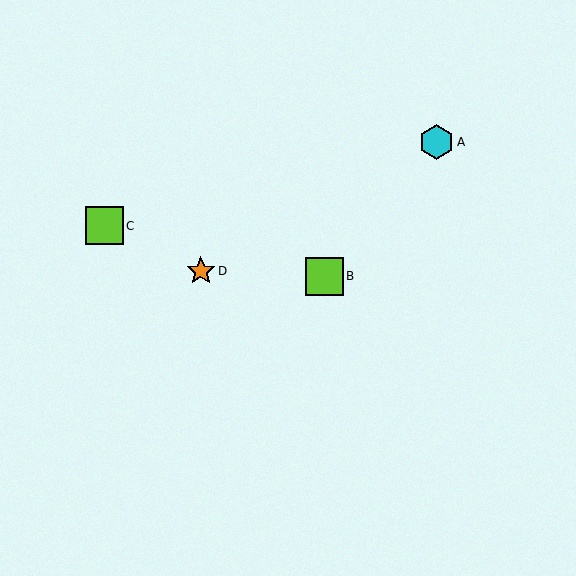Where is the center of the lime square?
The center of the lime square is at (104, 226).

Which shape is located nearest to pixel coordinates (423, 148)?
The cyan hexagon (labeled A) at (436, 142) is nearest to that location.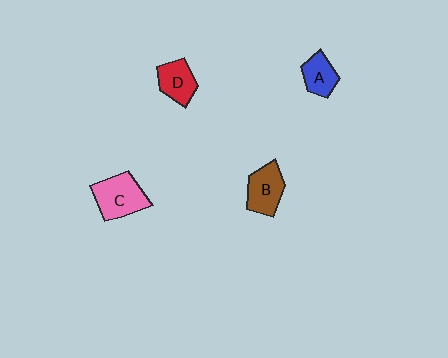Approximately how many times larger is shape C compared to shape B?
Approximately 1.2 times.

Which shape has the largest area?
Shape C (pink).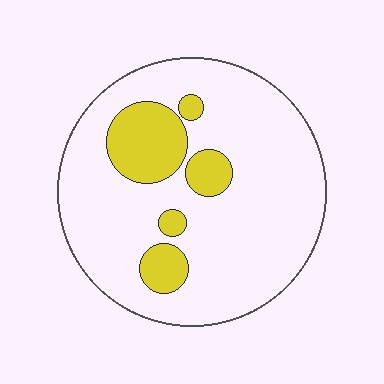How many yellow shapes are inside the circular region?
5.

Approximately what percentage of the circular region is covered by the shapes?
Approximately 20%.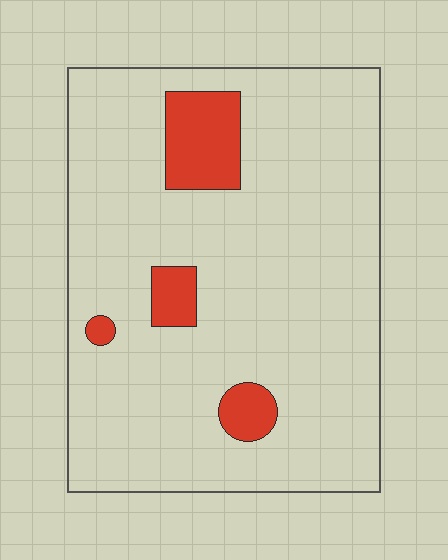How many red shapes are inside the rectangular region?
4.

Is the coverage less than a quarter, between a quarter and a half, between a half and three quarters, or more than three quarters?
Less than a quarter.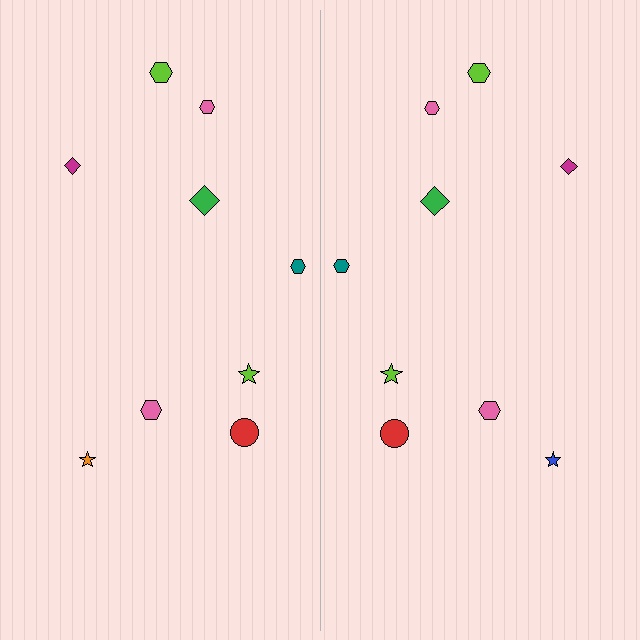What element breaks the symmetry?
The blue star on the right side breaks the symmetry — its mirror counterpart is orange.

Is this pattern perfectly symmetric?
No, the pattern is not perfectly symmetric. The blue star on the right side breaks the symmetry — its mirror counterpart is orange.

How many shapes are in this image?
There are 18 shapes in this image.